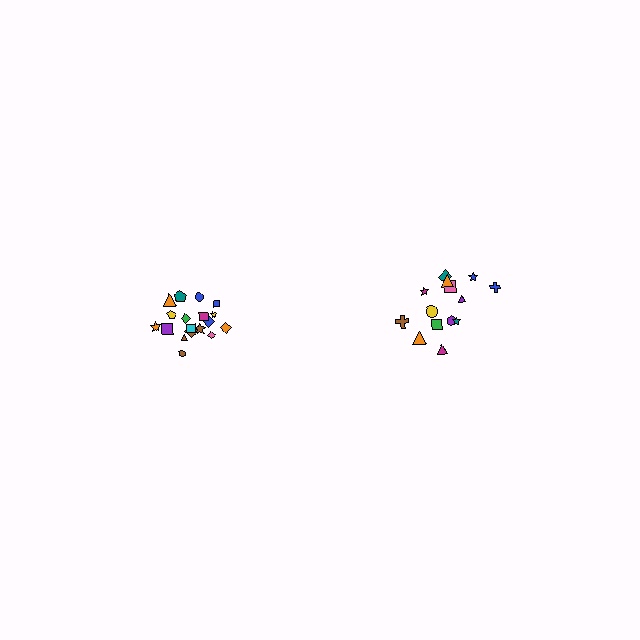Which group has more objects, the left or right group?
The left group.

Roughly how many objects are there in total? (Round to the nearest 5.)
Roughly 35 objects in total.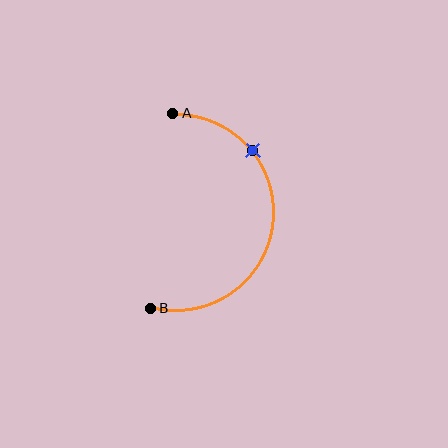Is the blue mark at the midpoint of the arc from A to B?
No. The blue mark lies on the arc but is closer to endpoint A. The arc midpoint would be at the point on the curve equidistant along the arc from both A and B.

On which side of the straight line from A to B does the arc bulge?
The arc bulges to the right of the straight line connecting A and B.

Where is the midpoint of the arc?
The arc midpoint is the point on the curve farthest from the straight line joining A and B. It sits to the right of that line.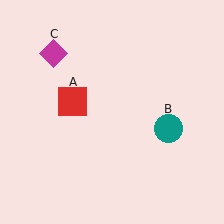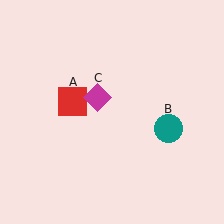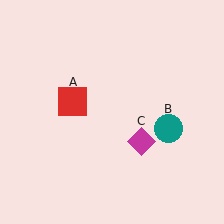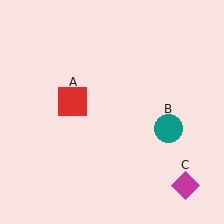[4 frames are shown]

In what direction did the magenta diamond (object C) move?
The magenta diamond (object C) moved down and to the right.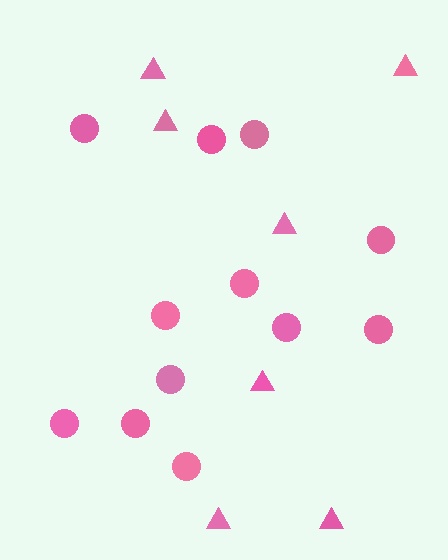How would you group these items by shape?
There are 2 groups: one group of circles (12) and one group of triangles (7).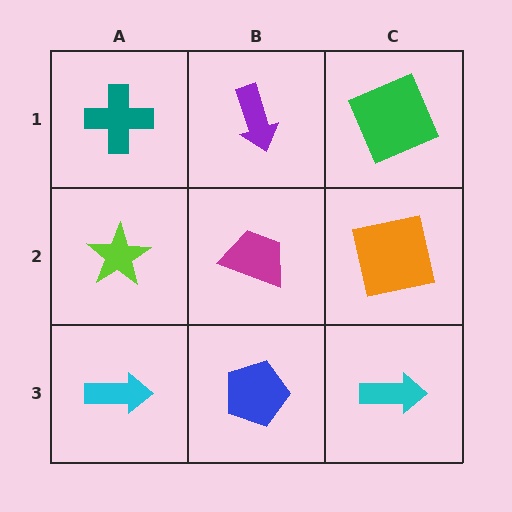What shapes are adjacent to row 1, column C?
An orange square (row 2, column C), a purple arrow (row 1, column B).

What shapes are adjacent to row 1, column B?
A magenta trapezoid (row 2, column B), a teal cross (row 1, column A), a green square (row 1, column C).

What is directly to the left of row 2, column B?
A lime star.